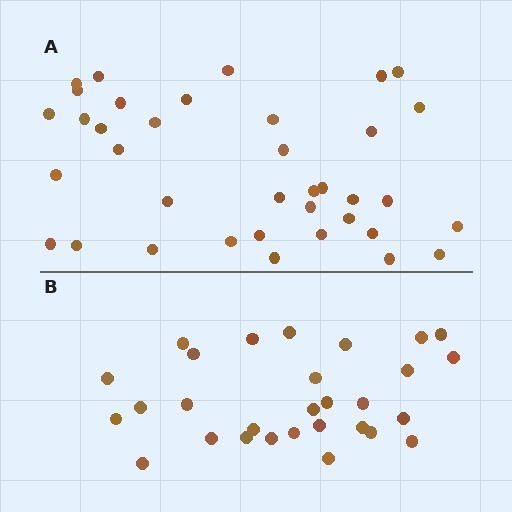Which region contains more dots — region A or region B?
Region A (the top region) has more dots.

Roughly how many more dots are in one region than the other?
Region A has roughly 8 or so more dots than region B.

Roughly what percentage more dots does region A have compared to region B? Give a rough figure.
About 30% more.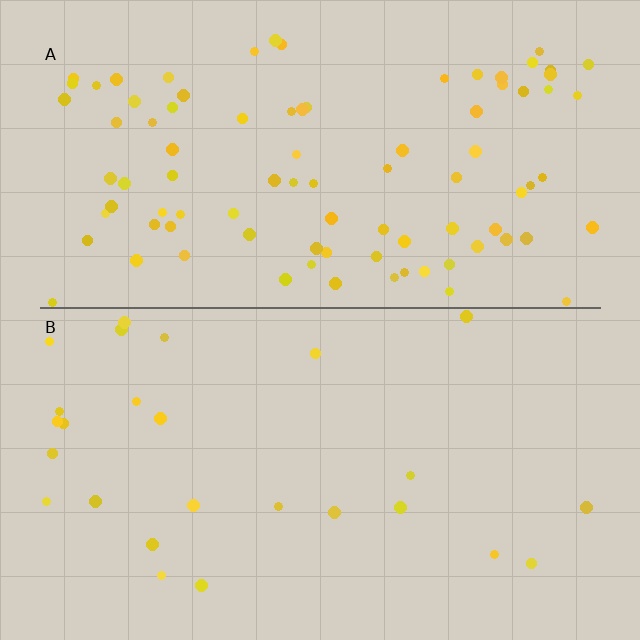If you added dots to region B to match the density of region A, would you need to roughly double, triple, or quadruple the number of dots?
Approximately triple.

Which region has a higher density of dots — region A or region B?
A (the top).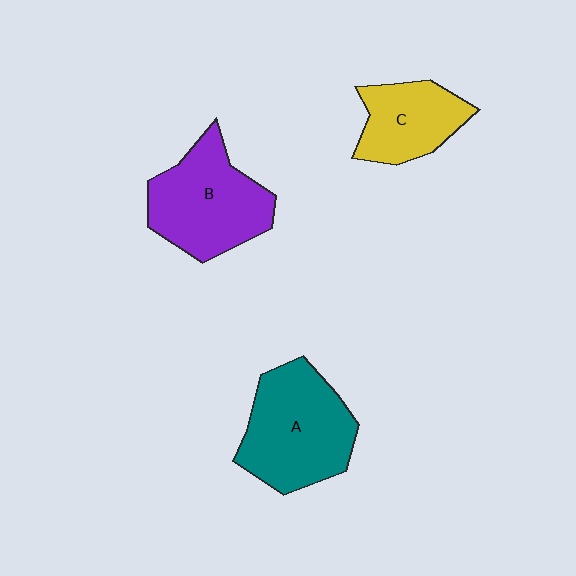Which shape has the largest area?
Shape A (teal).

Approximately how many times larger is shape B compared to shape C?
Approximately 1.5 times.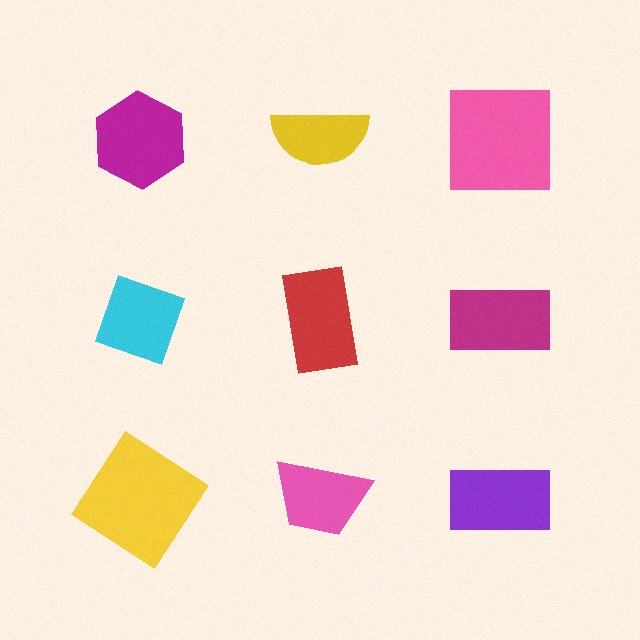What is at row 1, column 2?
A yellow semicircle.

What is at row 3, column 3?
A purple rectangle.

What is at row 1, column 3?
A pink square.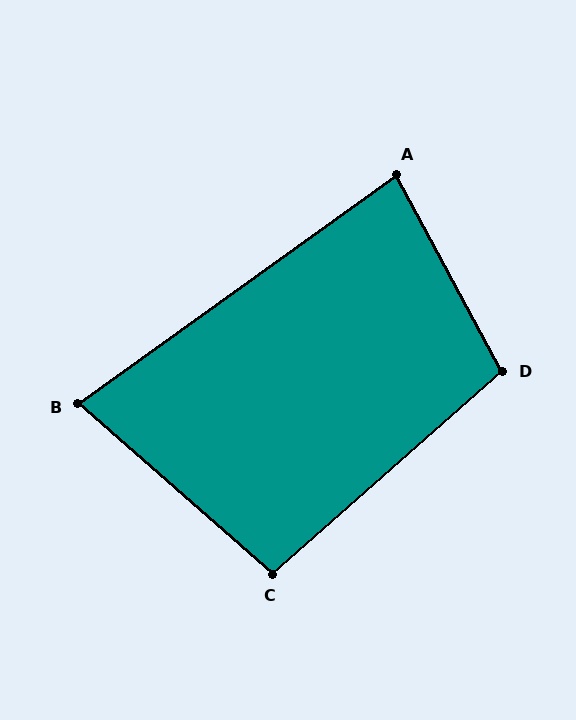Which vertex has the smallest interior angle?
B, at approximately 77 degrees.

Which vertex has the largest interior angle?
D, at approximately 103 degrees.